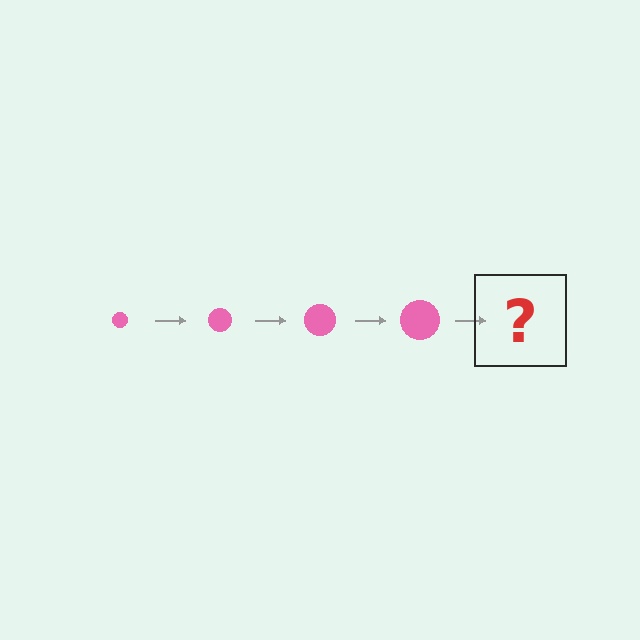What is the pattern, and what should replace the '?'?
The pattern is that the circle gets progressively larger each step. The '?' should be a pink circle, larger than the previous one.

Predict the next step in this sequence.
The next step is a pink circle, larger than the previous one.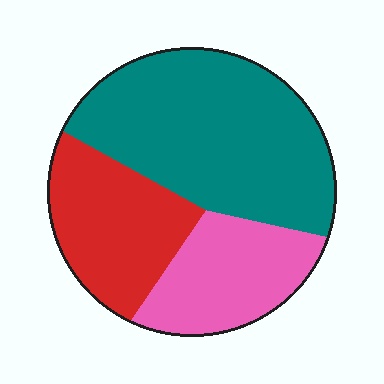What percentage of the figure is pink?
Pink covers roughly 25% of the figure.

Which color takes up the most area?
Teal, at roughly 50%.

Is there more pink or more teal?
Teal.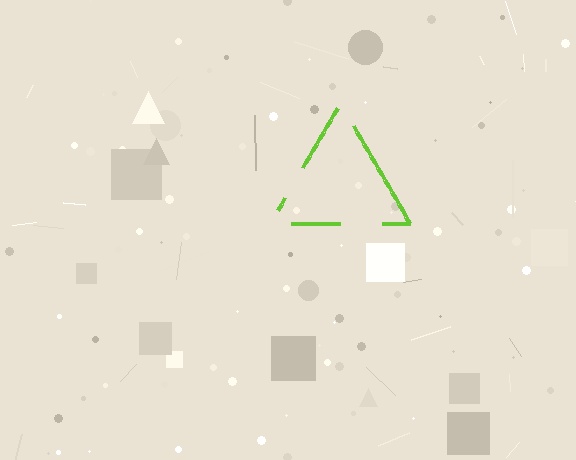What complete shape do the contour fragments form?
The contour fragments form a triangle.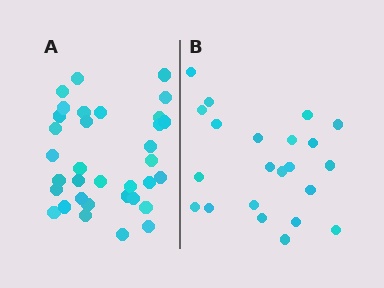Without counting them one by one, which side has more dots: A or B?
Region A (the left region) has more dots.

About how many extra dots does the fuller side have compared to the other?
Region A has roughly 12 or so more dots than region B.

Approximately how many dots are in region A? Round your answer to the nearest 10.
About 30 dots. (The exact count is 34, which rounds to 30.)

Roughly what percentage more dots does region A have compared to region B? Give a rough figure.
About 55% more.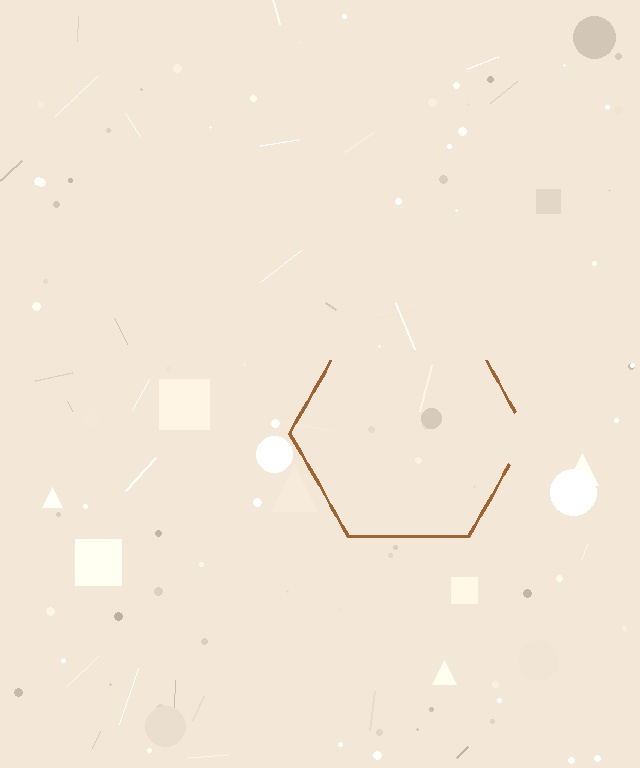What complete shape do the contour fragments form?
The contour fragments form a hexagon.